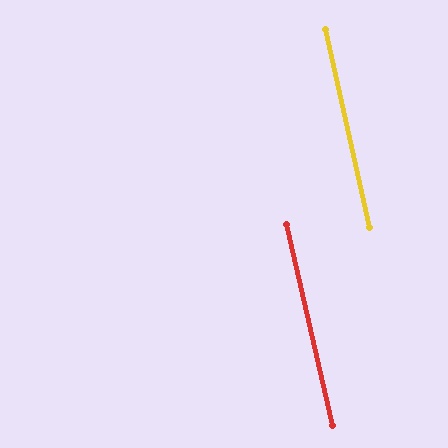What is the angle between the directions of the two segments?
Approximately 0 degrees.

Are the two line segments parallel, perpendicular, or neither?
Parallel — their directions differ by only 0.3°.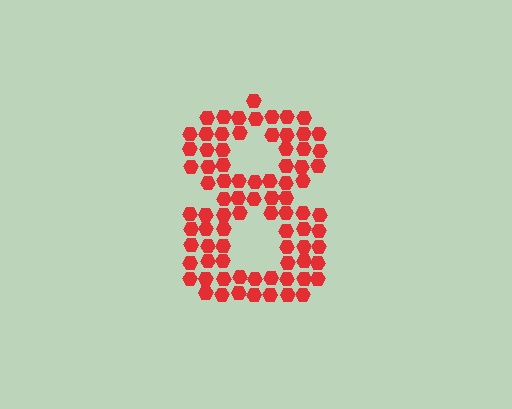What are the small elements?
The small elements are hexagons.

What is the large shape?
The large shape is the digit 8.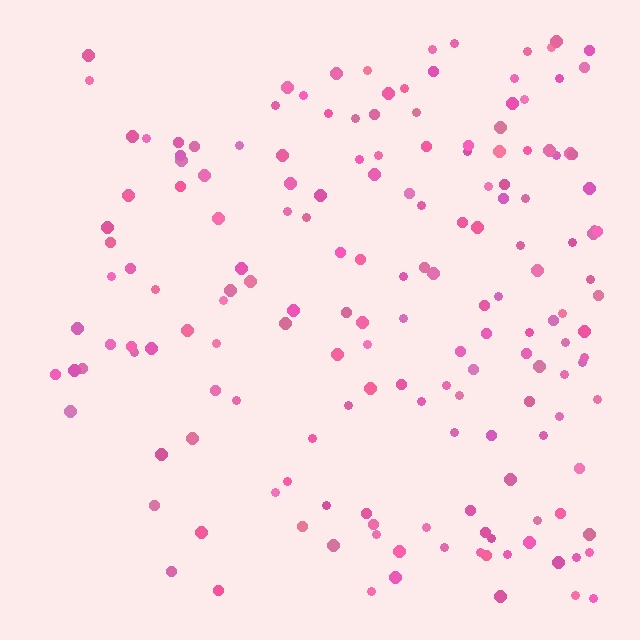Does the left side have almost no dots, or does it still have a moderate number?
Still a moderate number, just noticeably fewer than the right.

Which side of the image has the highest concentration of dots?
The right.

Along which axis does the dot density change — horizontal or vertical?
Horizontal.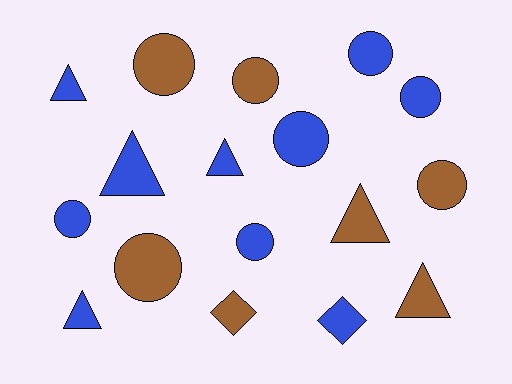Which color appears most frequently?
Blue, with 10 objects.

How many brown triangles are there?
There are 2 brown triangles.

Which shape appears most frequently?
Circle, with 9 objects.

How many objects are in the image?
There are 17 objects.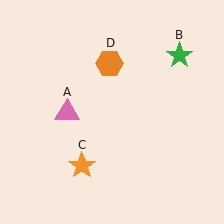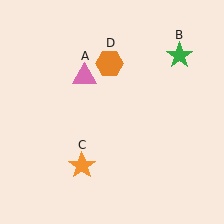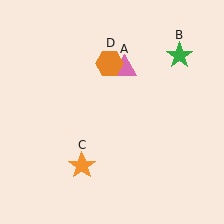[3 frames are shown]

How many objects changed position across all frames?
1 object changed position: pink triangle (object A).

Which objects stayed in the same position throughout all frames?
Green star (object B) and orange star (object C) and orange hexagon (object D) remained stationary.